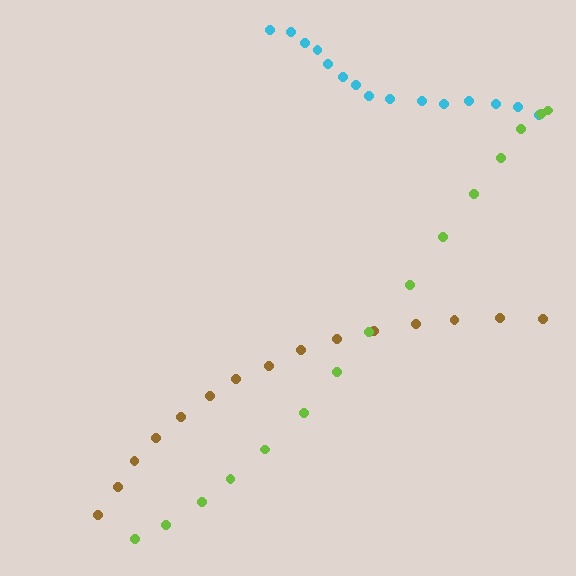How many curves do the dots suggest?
There are 3 distinct paths.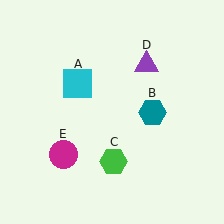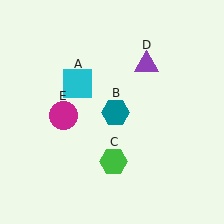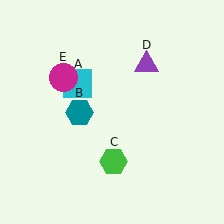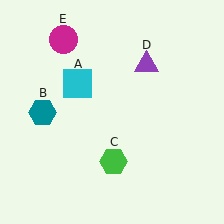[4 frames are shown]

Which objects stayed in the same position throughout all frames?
Cyan square (object A) and green hexagon (object C) and purple triangle (object D) remained stationary.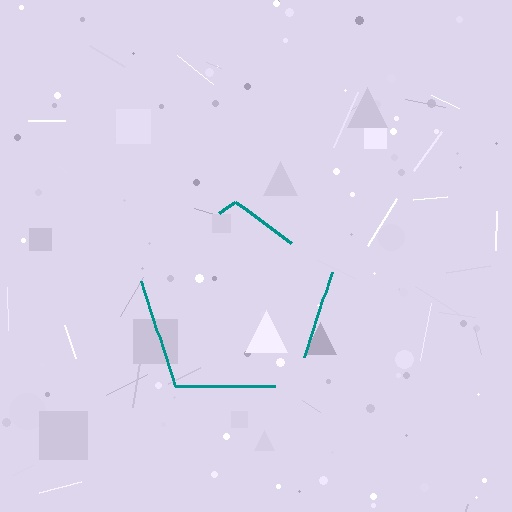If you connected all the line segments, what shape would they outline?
They would outline a pentagon.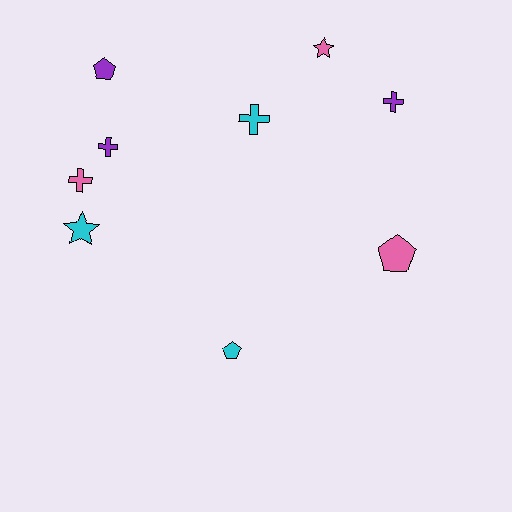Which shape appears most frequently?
Cross, with 4 objects.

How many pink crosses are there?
There is 1 pink cross.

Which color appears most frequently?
Pink, with 3 objects.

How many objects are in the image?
There are 9 objects.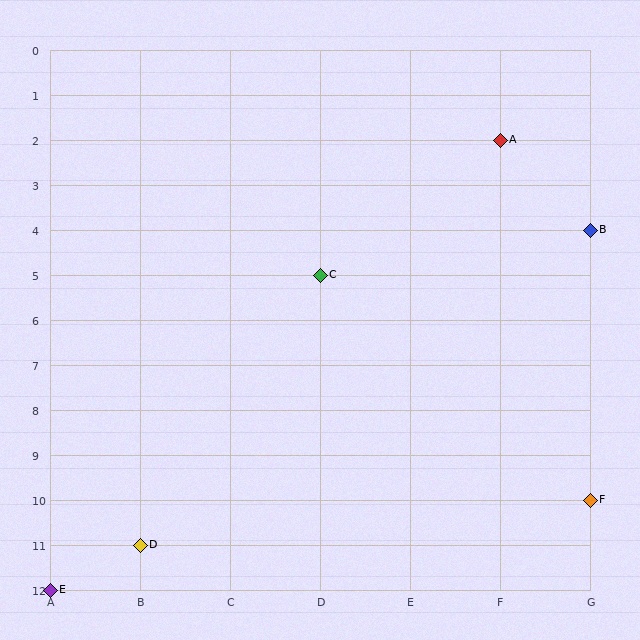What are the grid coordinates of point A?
Point A is at grid coordinates (F, 2).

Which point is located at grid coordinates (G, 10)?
Point F is at (G, 10).